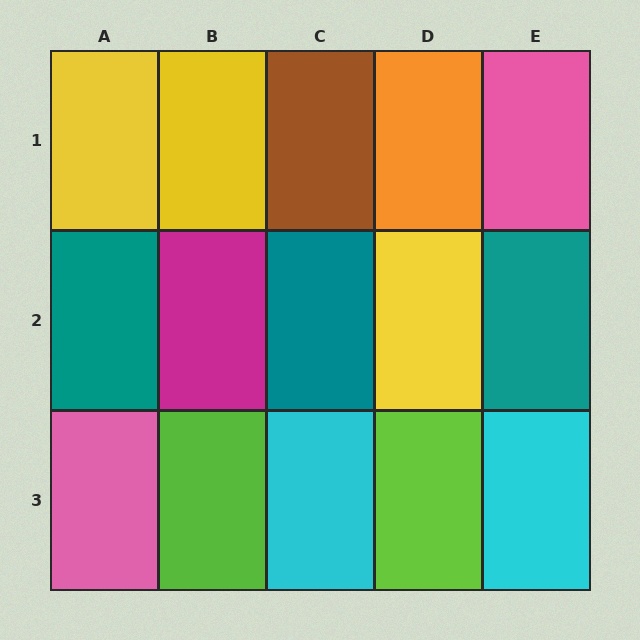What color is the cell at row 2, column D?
Yellow.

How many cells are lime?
2 cells are lime.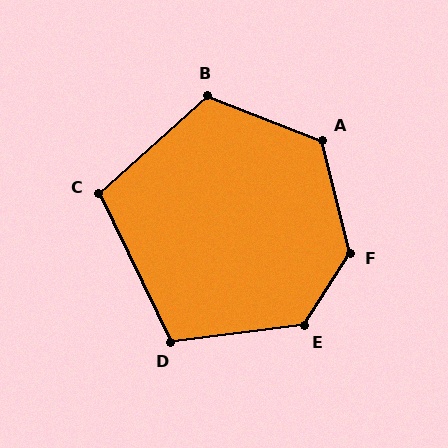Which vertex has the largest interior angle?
F, at approximately 134 degrees.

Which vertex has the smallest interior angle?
C, at approximately 106 degrees.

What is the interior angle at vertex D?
Approximately 109 degrees (obtuse).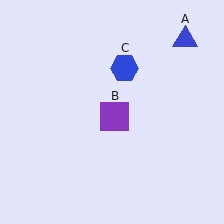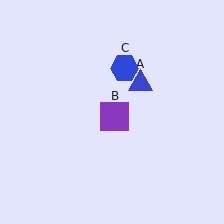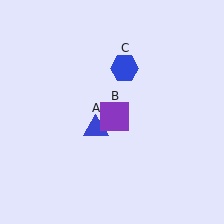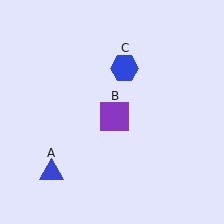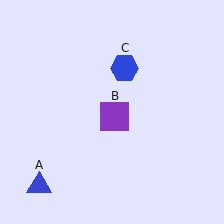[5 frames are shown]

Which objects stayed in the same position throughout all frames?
Purple square (object B) and blue hexagon (object C) remained stationary.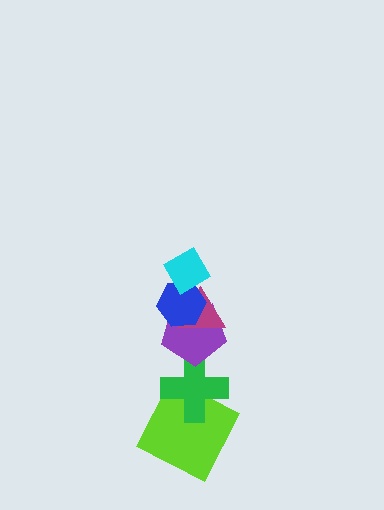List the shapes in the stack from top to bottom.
From top to bottom: the cyan diamond, the blue hexagon, the magenta triangle, the purple pentagon, the green cross, the lime square.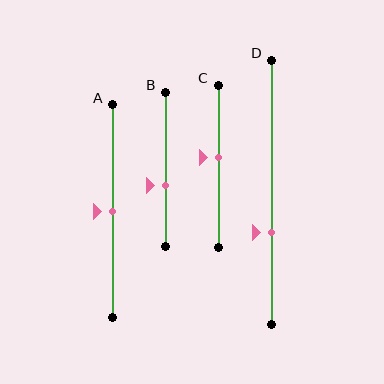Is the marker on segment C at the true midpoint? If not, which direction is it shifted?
No, the marker on segment C is shifted upward by about 6% of the segment length.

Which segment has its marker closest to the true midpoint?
Segment A has its marker closest to the true midpoint.